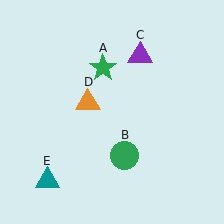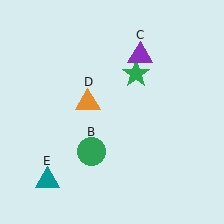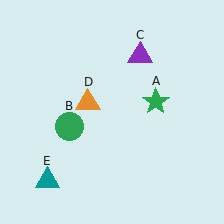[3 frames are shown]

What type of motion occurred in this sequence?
The green star (object A), green circle (object B) rotated clockwise around the center of the scene.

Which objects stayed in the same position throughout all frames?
Purple triangle (object C) and orange triangle (object D) and teal triangle (object E) remained stationary.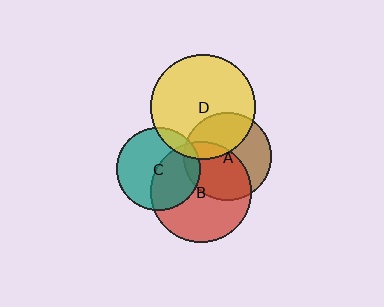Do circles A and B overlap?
Yes.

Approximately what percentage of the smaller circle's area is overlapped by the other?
Approximately 50%.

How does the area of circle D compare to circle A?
Approximately 1.4 times.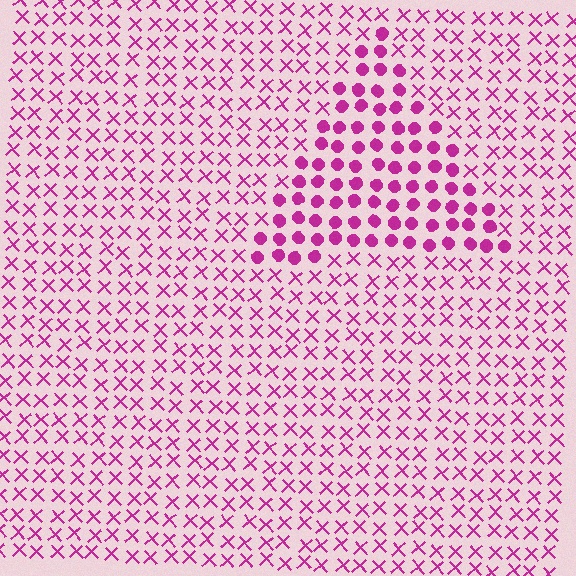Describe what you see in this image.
The image is filled with small magenta elements arranged in a uniform grid. A triangle-shaped region contains circles, while the surrounding area contains X marks. The boundary is defined purely by the change in element shape.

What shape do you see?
I see a triangle.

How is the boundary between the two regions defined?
The boundary is defined by a change in element shape: circles inside vs. X marks outside. All elements share the same color and spacing.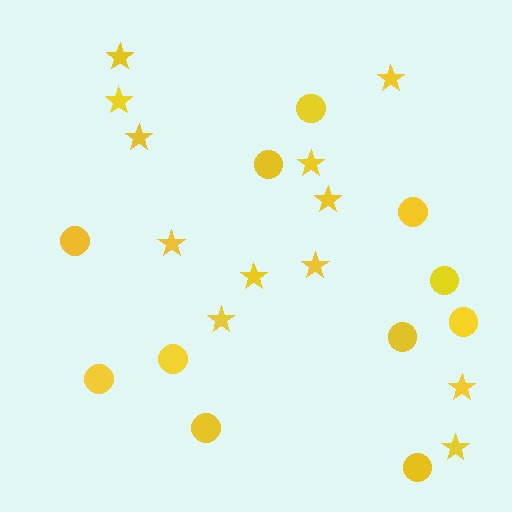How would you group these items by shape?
There are 2 groups: one group of circles (11) and one group of stars (12).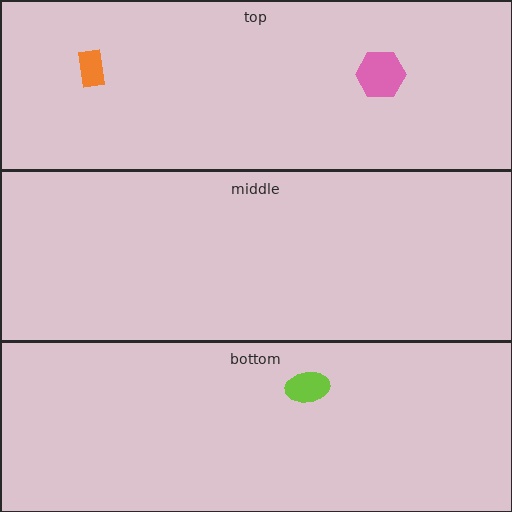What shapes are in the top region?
The pink hexagon, the orange rectangle.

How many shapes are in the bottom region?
1.